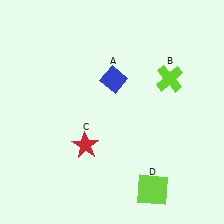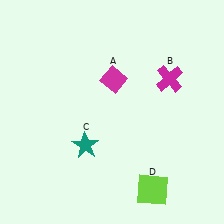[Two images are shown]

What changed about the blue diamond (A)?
In Image 1, A is blue. In Image 2, it changed to magenta.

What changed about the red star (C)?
In Image 1, C is red. In Image 2, it changed to teal.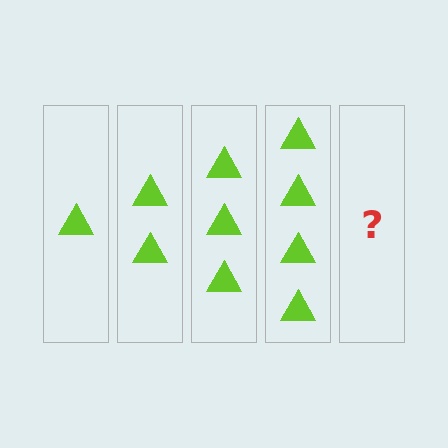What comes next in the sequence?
The next element should be 5 triangles.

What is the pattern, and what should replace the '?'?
The pattern is that each step adds one more triangle. The '?' should be 5 triangles.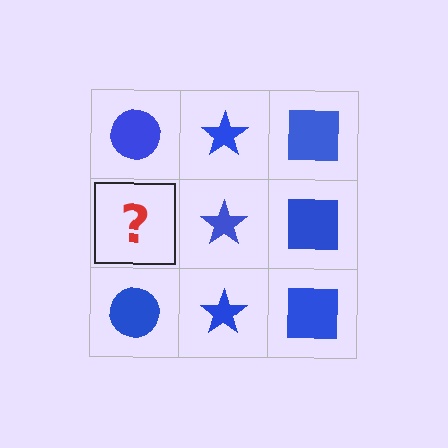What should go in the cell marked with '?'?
The missing cell should contain a blue circle.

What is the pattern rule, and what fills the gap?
The rule is that each column has a consistent shape. The gap should be filled with a blue circle.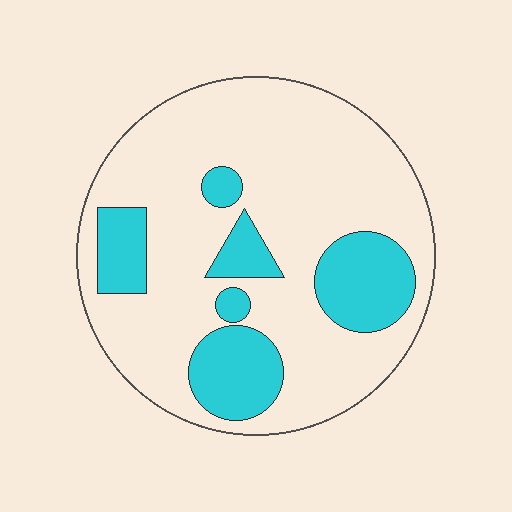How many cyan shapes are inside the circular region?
6.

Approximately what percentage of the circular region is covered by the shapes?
Approximately 25%.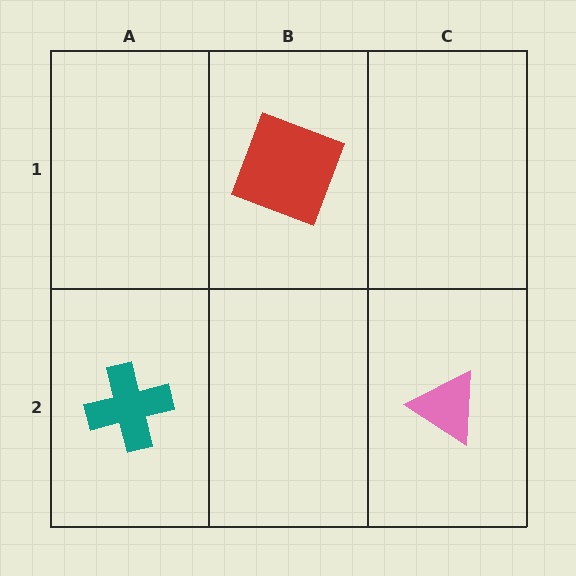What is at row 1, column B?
A red square.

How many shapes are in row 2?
2 shapes.